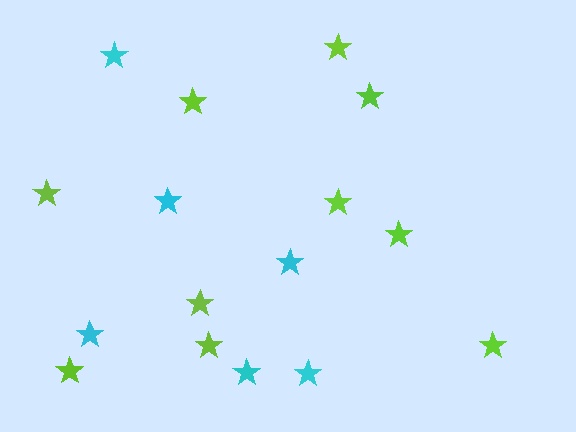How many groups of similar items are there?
There are 2 groups: one group of cyan stars (6) and one group of lime stars (10).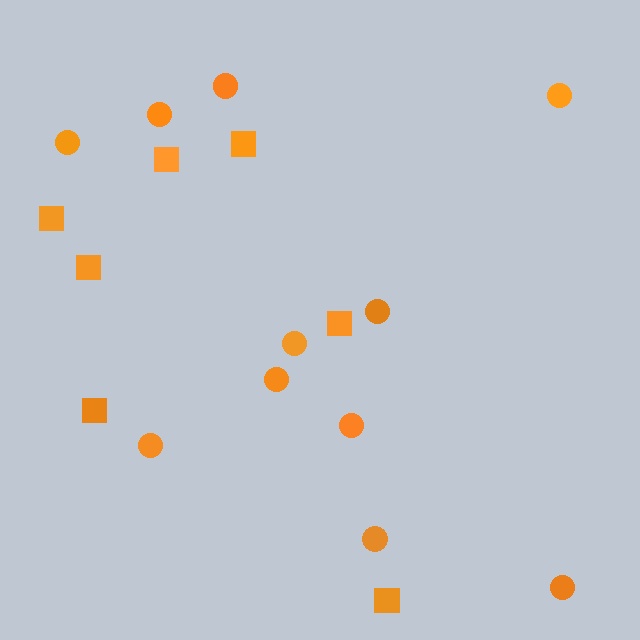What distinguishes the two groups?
There are 2 groups: one group of circles (11) and one group of squares (7).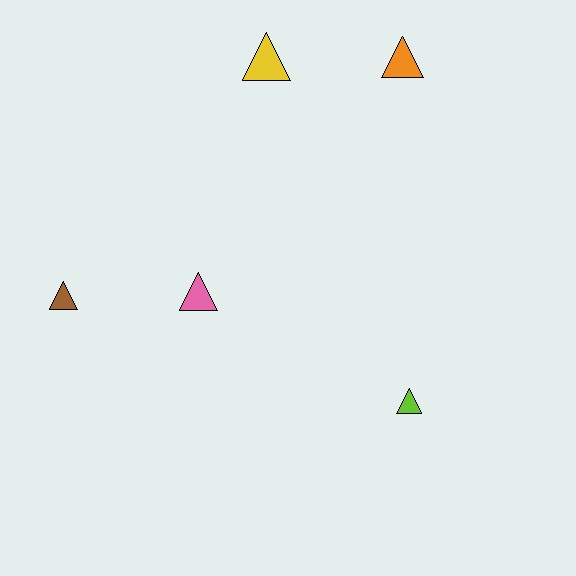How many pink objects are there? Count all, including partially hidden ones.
There is 1 pink object.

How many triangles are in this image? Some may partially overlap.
There are 5 triangles.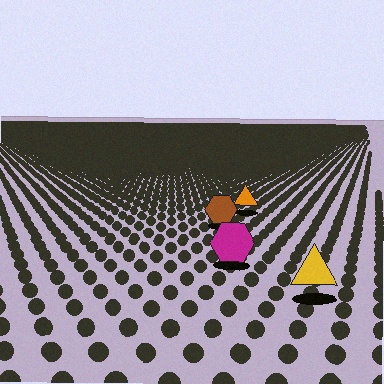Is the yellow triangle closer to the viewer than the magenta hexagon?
Yes. The yellow triangle is closer — you can tell from the texture gradient: the ground texture is coarser near it.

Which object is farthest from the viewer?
The orange triangle is farthest from the viewer. It appears smaller and the ground texture around it is denser.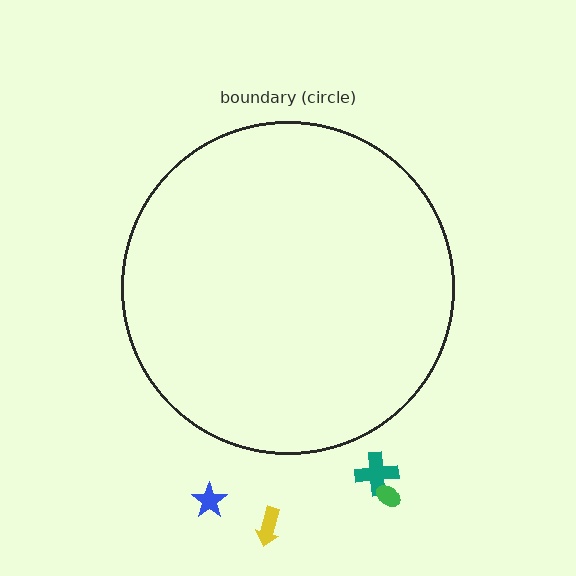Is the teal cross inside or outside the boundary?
Outside.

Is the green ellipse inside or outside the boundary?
Outside.